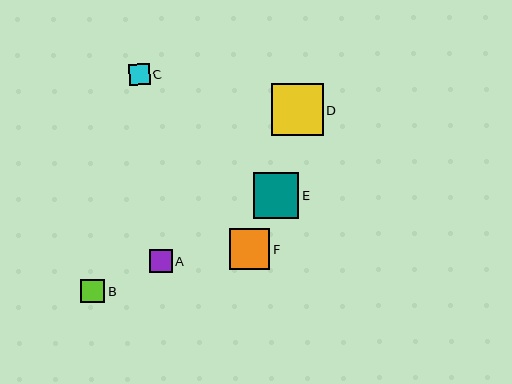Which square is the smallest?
Square C is the smallest with a size of approximately 21 pixels.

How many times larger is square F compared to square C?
Square F is approximately 1.9 times the size of square C.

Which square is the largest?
Square D is the largest with a size of approximately 52 pixels.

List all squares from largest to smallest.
From largest to smallest: D, E, F, B, A, C.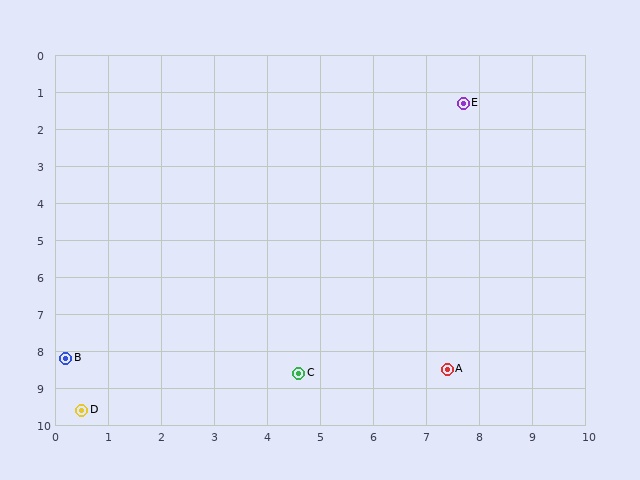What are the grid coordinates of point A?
Point A is at approximately (7.4, 8.5).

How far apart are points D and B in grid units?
Points D and B are about 1.4 grid units apart.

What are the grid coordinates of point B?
Point B is at approximately (0.2, 8.2).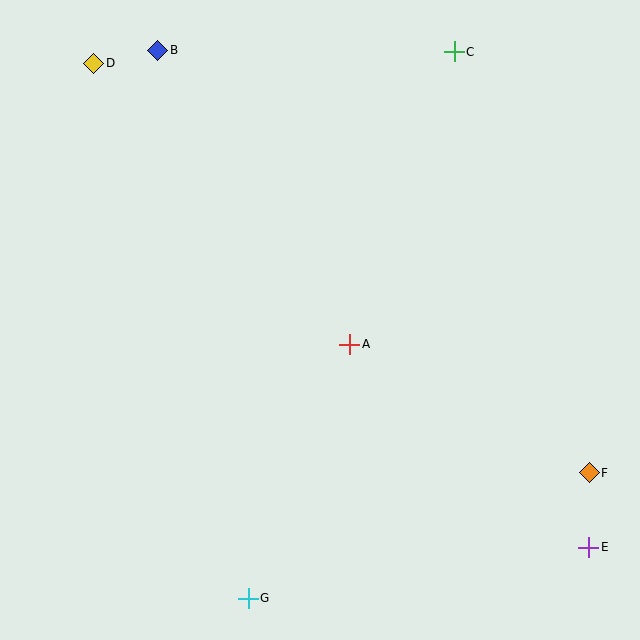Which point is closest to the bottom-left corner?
Point G is closest to the bottom-left corner.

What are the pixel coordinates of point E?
Point E is at (589, 548).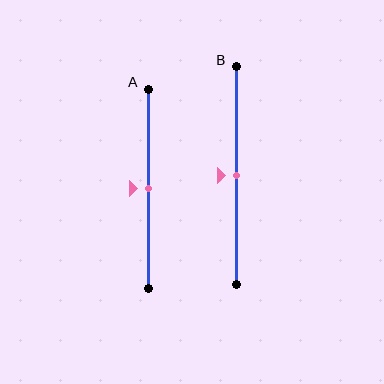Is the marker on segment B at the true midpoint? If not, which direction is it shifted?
Yes, the marker on segment B is at the true midpoint.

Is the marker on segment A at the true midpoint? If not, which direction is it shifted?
Yes, the marker on segment A is at the true midpoint.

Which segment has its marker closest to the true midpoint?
Segment A has its marker closest to the true midpoint.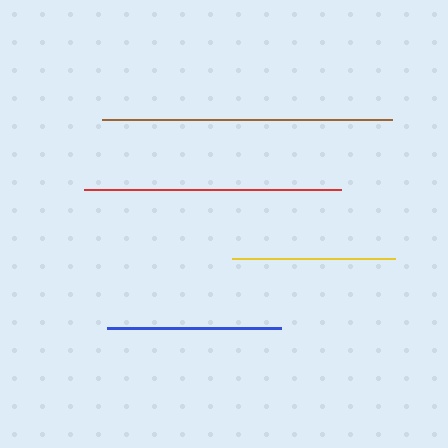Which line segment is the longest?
The brown line is the longest at approximately 290 pixels.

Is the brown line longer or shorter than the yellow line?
The brown line is longer than the yellow line.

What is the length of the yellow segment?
The yellow segment is approximately 162 pixels long.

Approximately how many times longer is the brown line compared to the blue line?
The brown line is approximately 1.7 times the length of the blue line.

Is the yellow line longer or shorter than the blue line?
The blue line is longer than the yellow line.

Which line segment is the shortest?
The yellow line is the shortest at approximately 162 pixels.